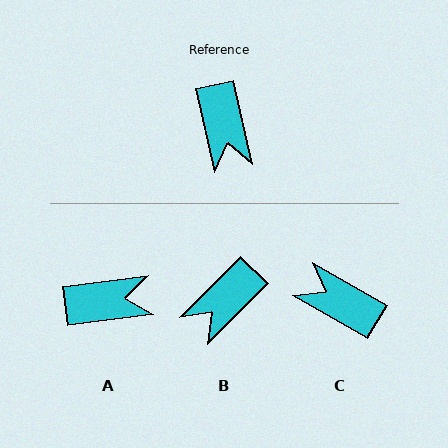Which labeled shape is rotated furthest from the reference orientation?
C, about 133 degrees away.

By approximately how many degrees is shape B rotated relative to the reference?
Approximately 58 degrees clockwise.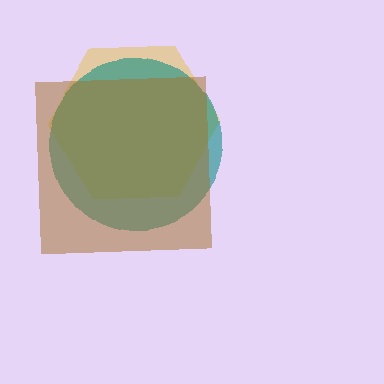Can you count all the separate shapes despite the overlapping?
Yes, there are 3 separate shapes.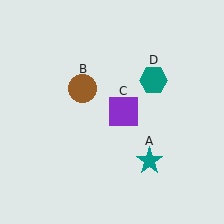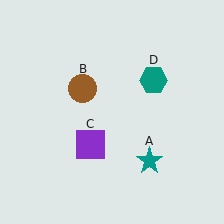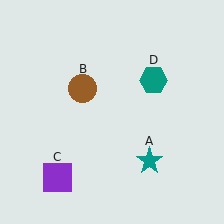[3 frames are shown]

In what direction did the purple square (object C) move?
The purple square (object C) moved down and to the left.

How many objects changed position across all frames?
1 object changed position: purple square (object C).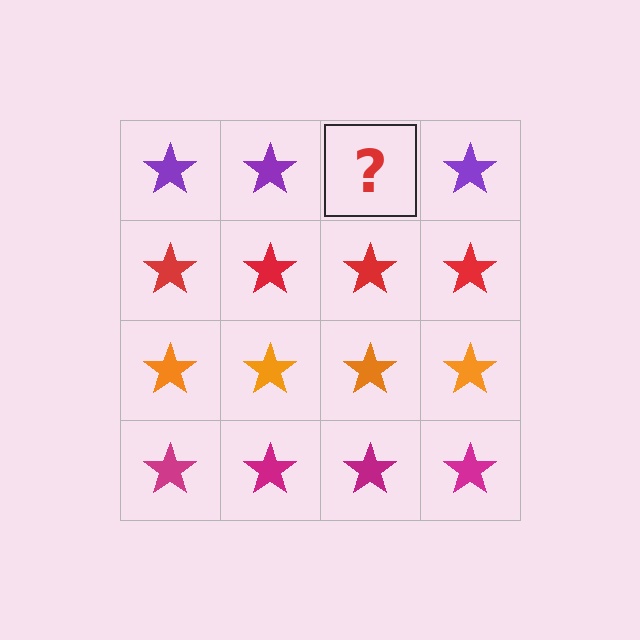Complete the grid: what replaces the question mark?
The question mark should be replaced with a purple star.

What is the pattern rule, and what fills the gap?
The rule is that each row has a consistent color. The gap should be filled with a purple star.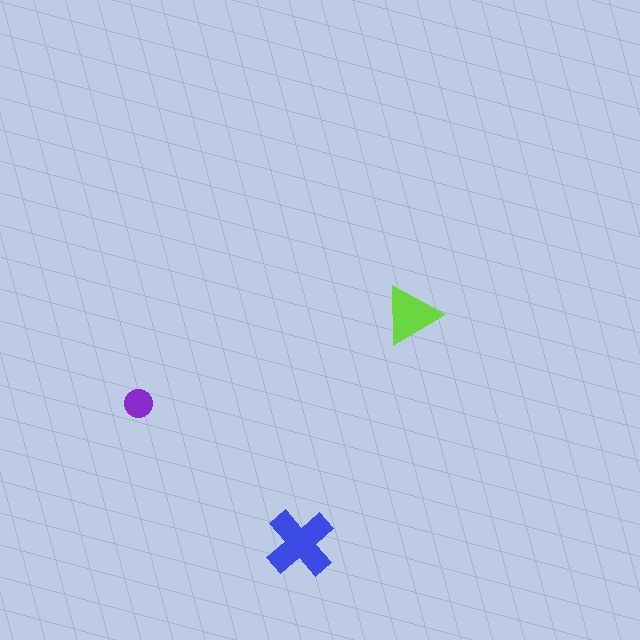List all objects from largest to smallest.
The blue cross, the lime triangle, the purple circle.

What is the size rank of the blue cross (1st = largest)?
1st.